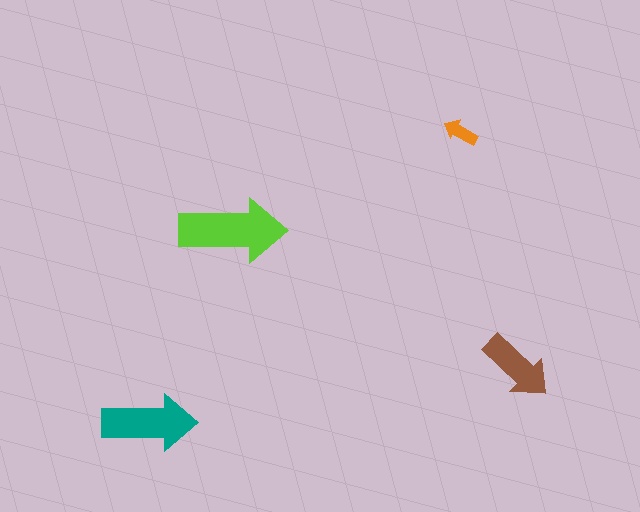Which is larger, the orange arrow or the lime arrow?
The lime one.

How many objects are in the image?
There are 4 objects in the image.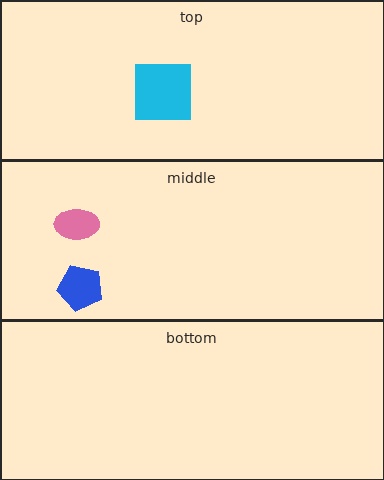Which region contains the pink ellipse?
The middle region.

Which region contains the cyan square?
The top region.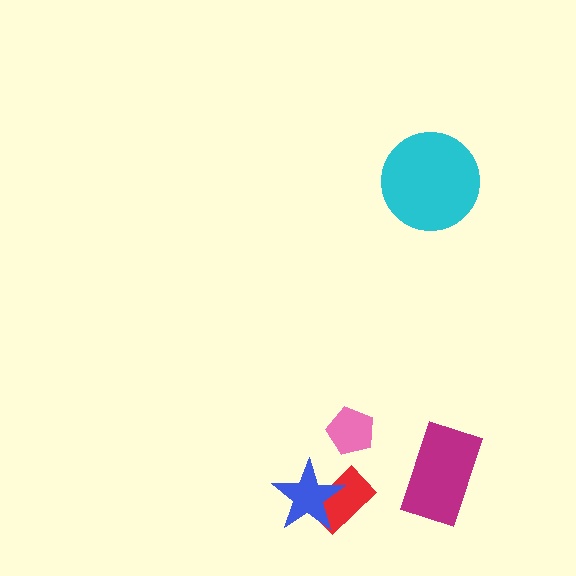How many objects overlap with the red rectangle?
1 object overlaps with the red rectangle.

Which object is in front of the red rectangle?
The blue star is in front of the red rectangle.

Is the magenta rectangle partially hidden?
No, no other shape covers it.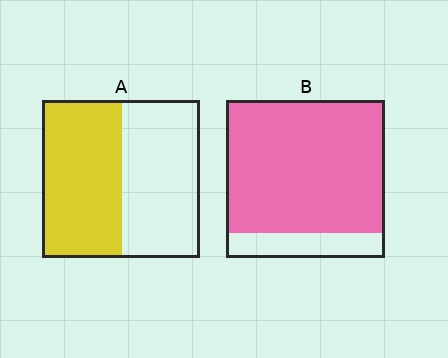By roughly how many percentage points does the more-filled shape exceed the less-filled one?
By roughly 35 percentage points (B over A).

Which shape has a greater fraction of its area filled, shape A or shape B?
Shape B.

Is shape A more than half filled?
Roughly half.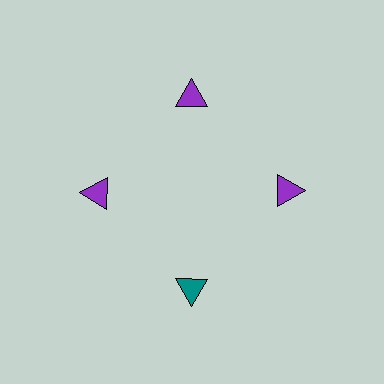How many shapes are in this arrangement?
There are 4 shapes arranged in a ring pattern.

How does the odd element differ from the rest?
It has a different color: teal instead of purple.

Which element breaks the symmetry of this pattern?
The teal triangle at roughly the 6 o'clock position breaks the symmetry. All other shapes are purple triangles.